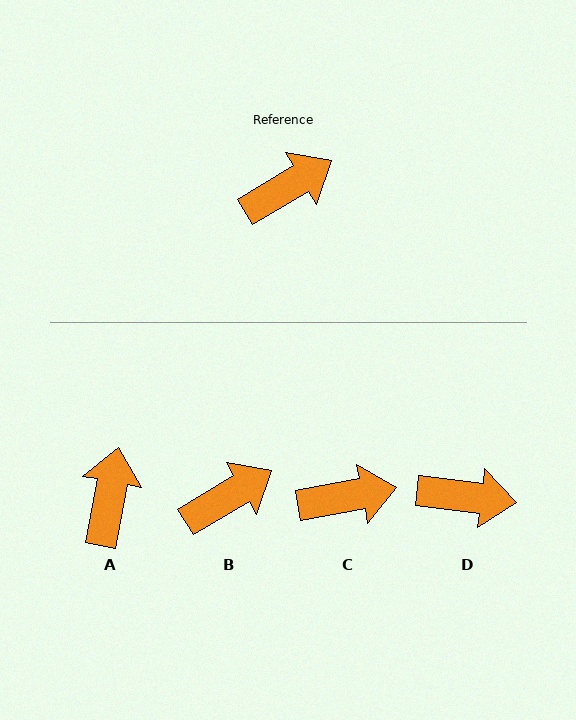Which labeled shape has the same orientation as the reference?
B.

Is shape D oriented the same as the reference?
No, it is off by about 37 degrees.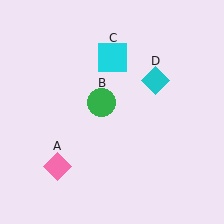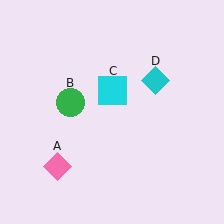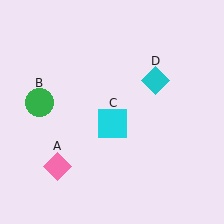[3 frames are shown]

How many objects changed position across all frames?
2 objects changed position: green circle (object B), cyan square (object C).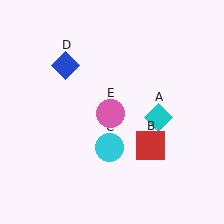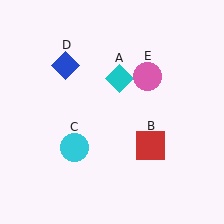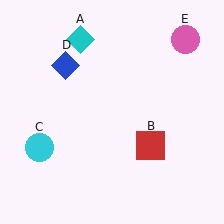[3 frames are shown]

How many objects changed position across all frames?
3 objects changed position: cyan diamond (object A), cyan circle (object C), pink circle (object E).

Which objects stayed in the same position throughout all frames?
Red square (object B) and blue diamond (object D) remained stationary.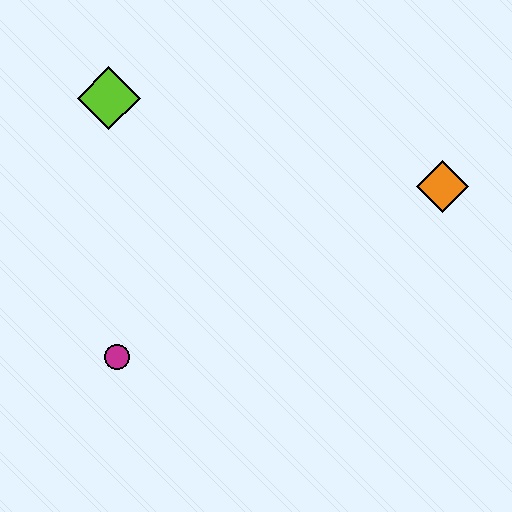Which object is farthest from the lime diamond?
The orange diamond is farthest from the lime diamond.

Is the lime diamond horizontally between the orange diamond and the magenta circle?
No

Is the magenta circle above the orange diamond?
No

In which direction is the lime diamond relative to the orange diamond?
The lime diamond is to the left of the orange diamond.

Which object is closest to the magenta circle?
The lime diamond is closest to the magenta circle.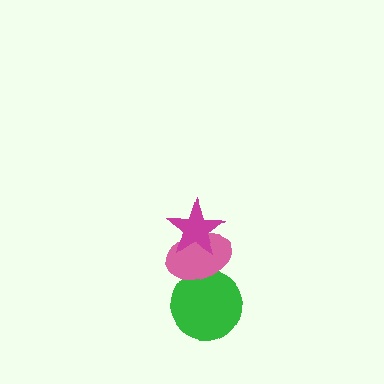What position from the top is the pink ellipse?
The pink ellipse is 2nd from the top.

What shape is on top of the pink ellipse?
The magenta star is on top of the pink ellipse.